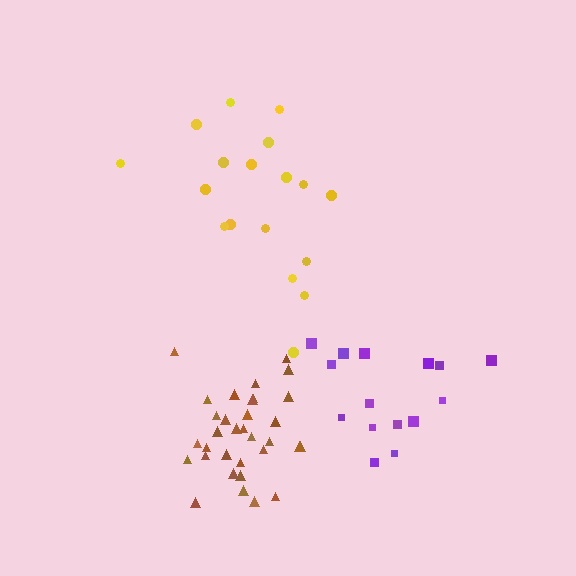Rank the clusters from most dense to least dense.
brown, purple, yellow.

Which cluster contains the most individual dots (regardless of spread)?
Brown (33).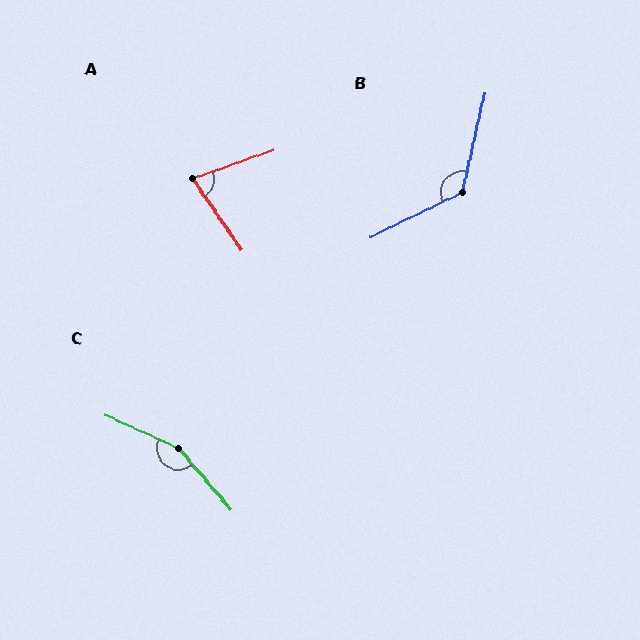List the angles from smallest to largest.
A (75°), B (129°), C (155°).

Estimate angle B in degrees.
Approximately 129 degrees.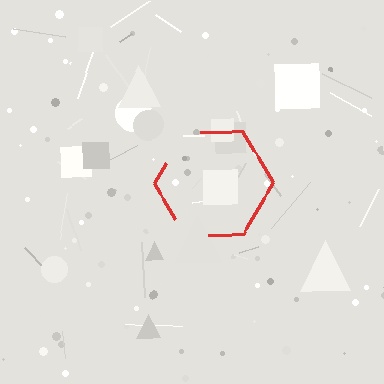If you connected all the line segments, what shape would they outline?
They would outline a hexagon.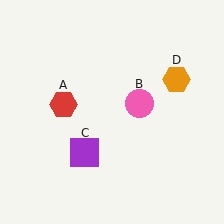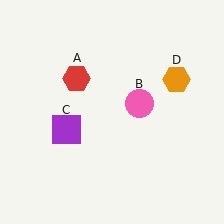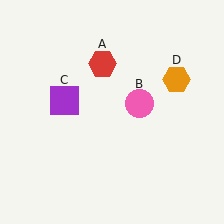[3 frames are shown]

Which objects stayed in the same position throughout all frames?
Pink circle (object B) and orange hexagon (object D) remained stationary.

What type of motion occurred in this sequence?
The red hexagon (object A), purple square (object C) rotated clockwise around the center of the scene.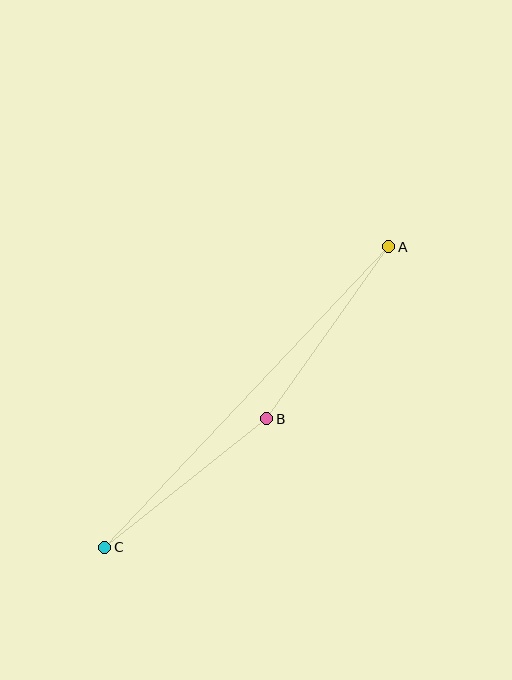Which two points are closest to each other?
Points B and C are closest to each other.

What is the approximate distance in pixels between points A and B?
The distance between A and B is approximately 211 pixels.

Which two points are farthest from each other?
Points A and C are farthest from each other.